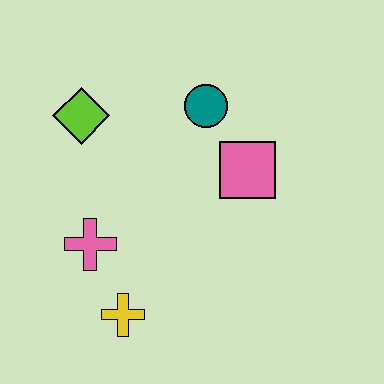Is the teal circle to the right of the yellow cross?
Yes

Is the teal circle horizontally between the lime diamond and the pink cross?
No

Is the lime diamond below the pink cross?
No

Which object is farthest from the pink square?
The yellow cross is farthest from the pink square.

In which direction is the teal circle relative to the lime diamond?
The teal circle is to the right of the lime diamond.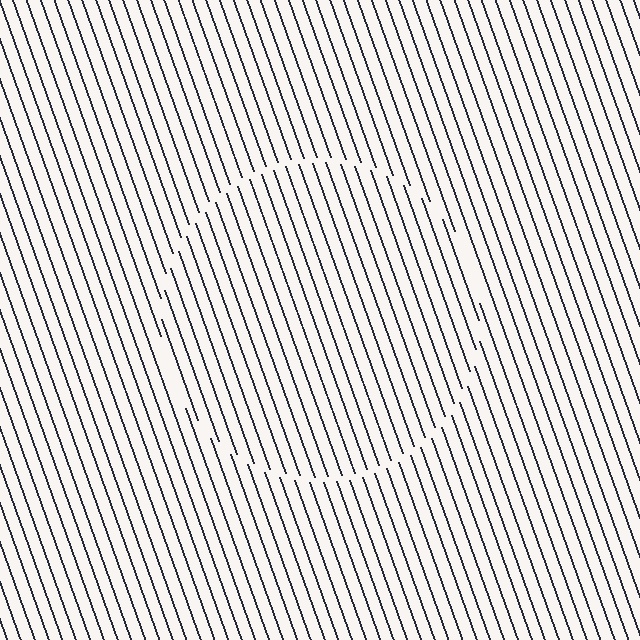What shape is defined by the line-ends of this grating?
An illusory circle. The interior of the shape contains the same grating, shifted by half a period — the contour is defined by the phase discontinuity where line-ends from the inner and outer gratings abut.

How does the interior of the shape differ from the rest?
The interior of the shape contains the same grating, shifted by half a period — the contour is defined by the phase discontinuity where line-ends from the inner and outer gratings abut.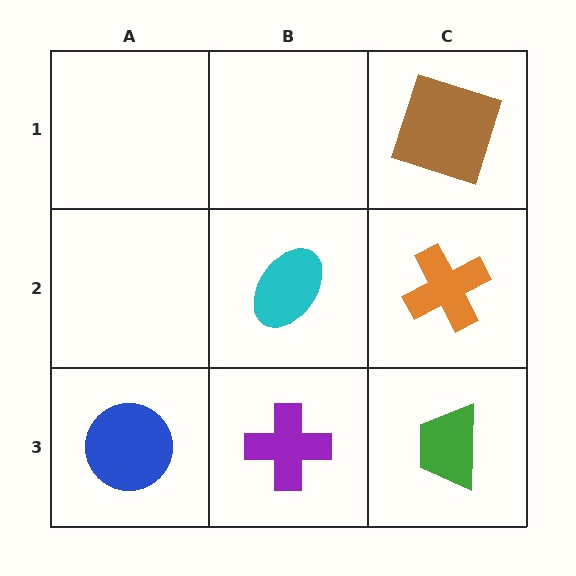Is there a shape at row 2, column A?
No, that cell is empty.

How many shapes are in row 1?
1 shape.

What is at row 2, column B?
A cyan ellipse.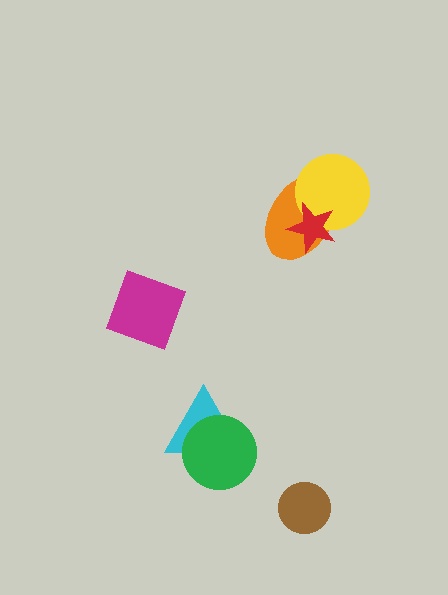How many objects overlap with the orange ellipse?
2 objects overlap with the orange ellipse.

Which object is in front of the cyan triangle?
The green circle is in front of the cyan triangle.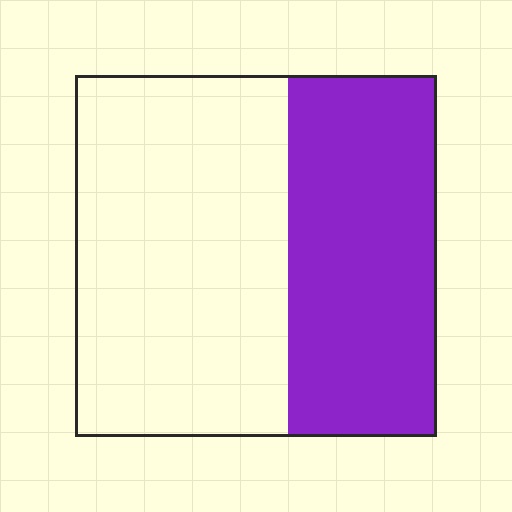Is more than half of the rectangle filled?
No.